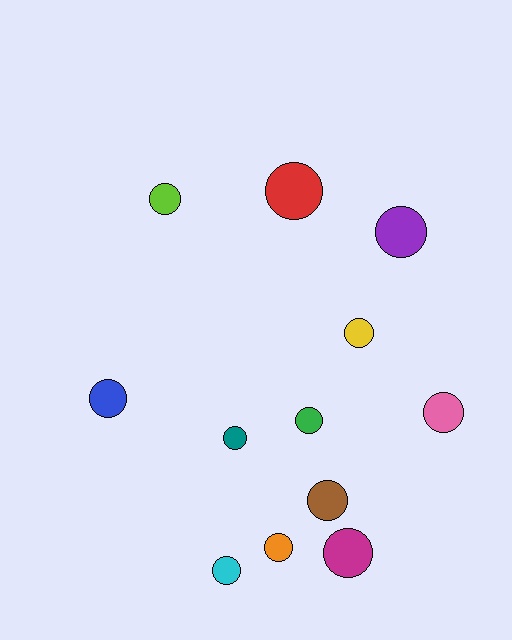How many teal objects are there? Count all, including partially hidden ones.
There is 1 teal object.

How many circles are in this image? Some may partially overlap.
There are 12 circles.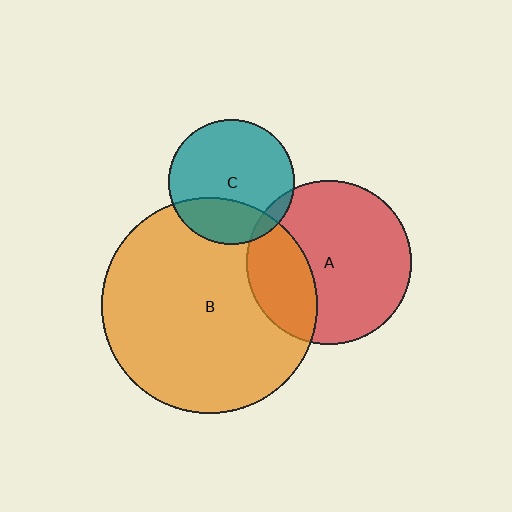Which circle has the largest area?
Circle B (orange).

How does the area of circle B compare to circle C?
Approximately 3.0 times.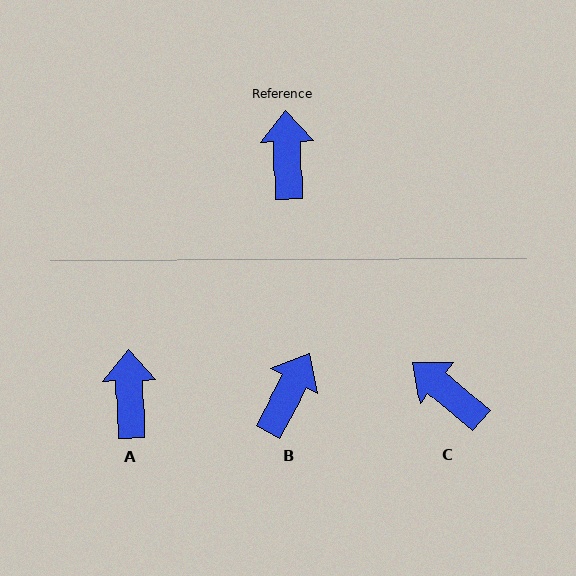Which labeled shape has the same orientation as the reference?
A.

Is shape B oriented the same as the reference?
No, it is off by about 30 degrees.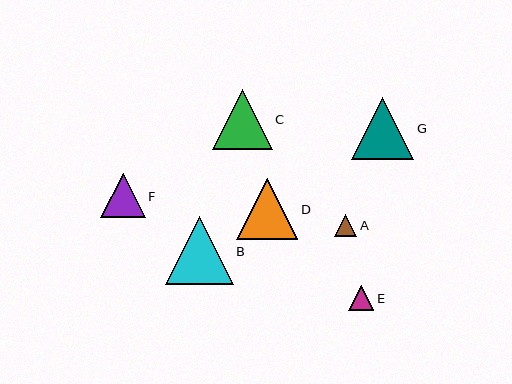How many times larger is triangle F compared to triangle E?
Triangle F is approximately 1.8 times the size of triangle E.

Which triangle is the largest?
Triangle B is the largest with a size of approximately 68 pixels.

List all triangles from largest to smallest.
From largest to smallest: B, G, D, C, F, E, A.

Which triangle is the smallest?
Triangle A is the smallest with a size of approximately 22 pixels.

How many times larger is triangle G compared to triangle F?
Triangle G is approximately 1.4 times the size of triangle F.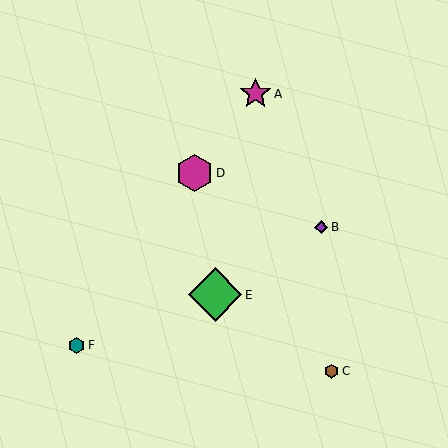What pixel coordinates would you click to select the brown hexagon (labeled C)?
Click at (332, 371) to select the brown hexagon C.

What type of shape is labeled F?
Shape F is a teal hexagon.